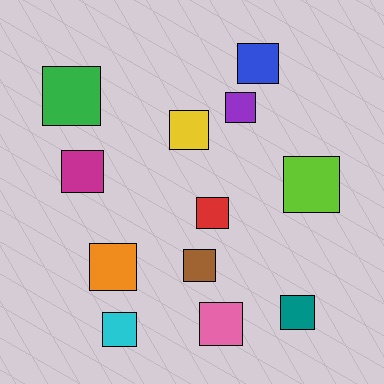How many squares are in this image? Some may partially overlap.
There are 12 squares.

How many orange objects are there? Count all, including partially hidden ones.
There is 1 orange object.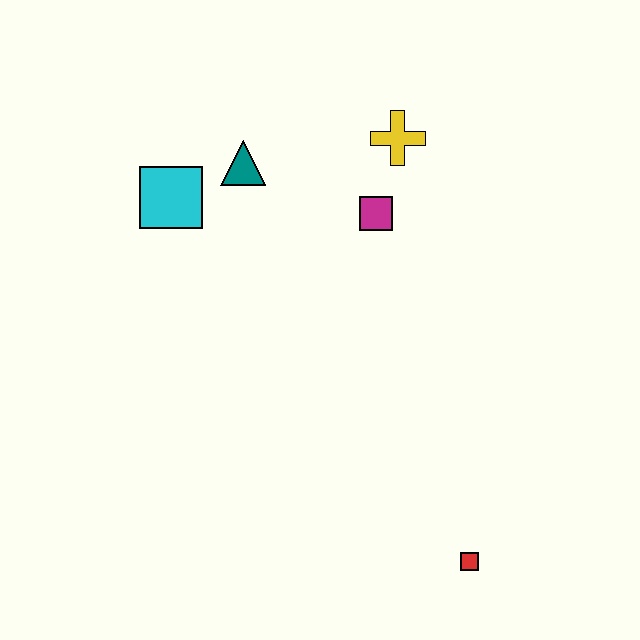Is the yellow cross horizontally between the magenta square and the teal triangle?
No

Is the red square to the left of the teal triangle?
No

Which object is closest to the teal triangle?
The cyan square is closest to the teal triangle.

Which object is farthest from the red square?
The cyan square is farthest from the red square.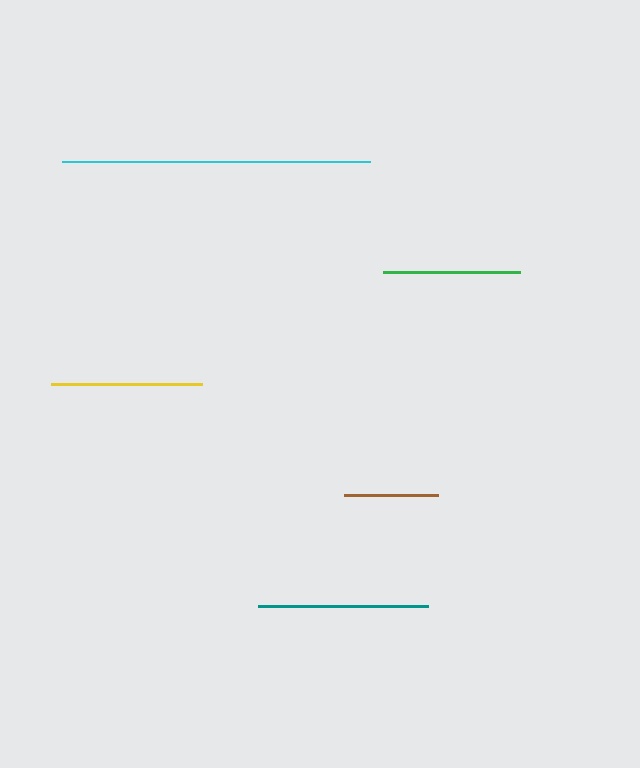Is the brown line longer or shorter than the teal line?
The teal line is longer than the brown line.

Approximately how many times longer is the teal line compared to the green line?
The teal line is approximately 1.2 times the length of the green line.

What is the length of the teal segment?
The teal segment is approximately 170 pixels long.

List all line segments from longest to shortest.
From longest to shortest: cyan, teal, yellow, green, brown.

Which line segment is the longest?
The cyan line is the longest at approximately 308 pixels.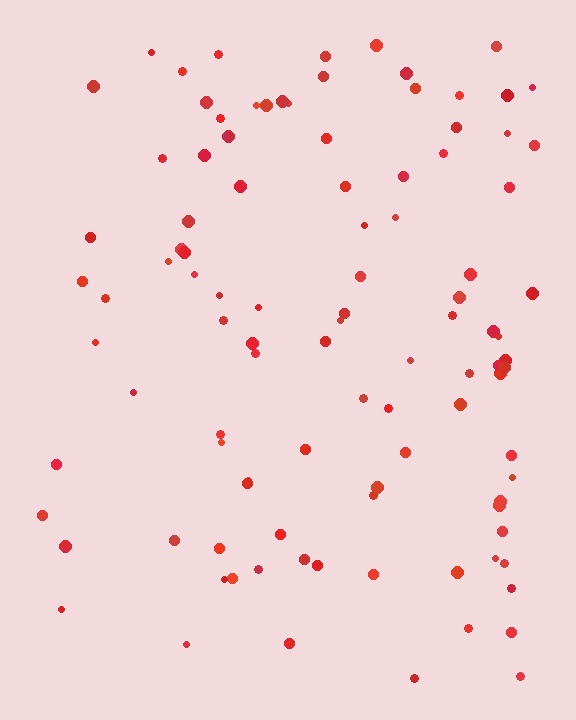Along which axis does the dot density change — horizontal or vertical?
Horizontal.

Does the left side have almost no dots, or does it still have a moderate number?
Still a moderate number, just noticeably fewer than the right.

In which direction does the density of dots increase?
From left to right, with the right side densest.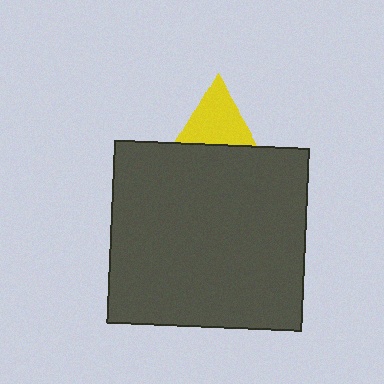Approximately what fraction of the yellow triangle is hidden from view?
Roughly 41% of the yellow triangle is hidden behind the dark gray rectangle.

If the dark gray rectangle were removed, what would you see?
You would see the complete yellow triangle.